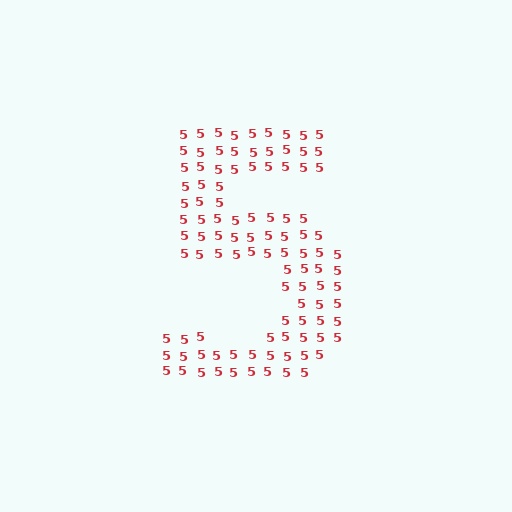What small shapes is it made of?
It is made of small digit 5's.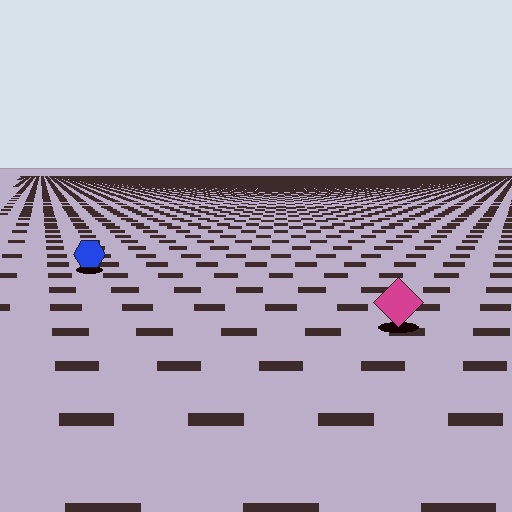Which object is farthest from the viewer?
The blue hexagon is farthest from the viewer. It appears smaller and the ground texture around it is denser.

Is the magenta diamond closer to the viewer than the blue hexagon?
Yes. The magenta diamond is closer — you can tell from the texture gradient: the ground texture is coarser near it.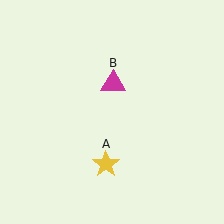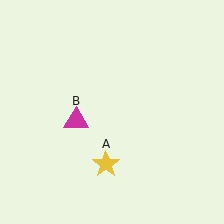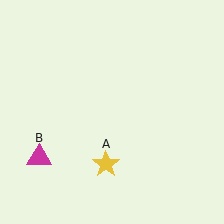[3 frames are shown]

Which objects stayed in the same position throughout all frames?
Yellow star (object A) remained stationary.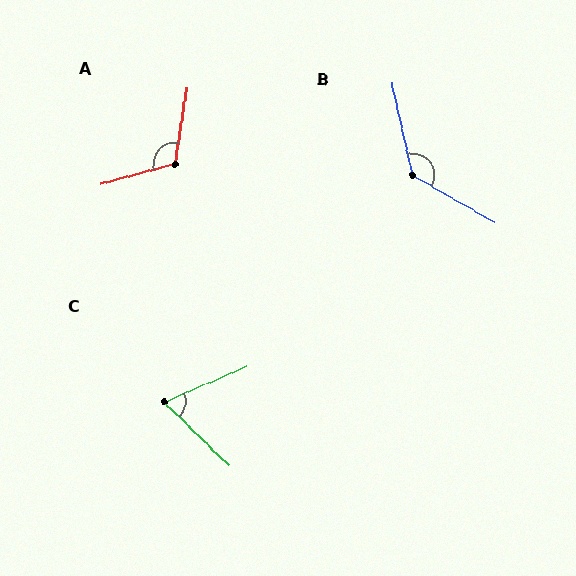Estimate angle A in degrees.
Approximately 115 degrees.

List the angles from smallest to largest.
C (67°), A (115°), B (132°).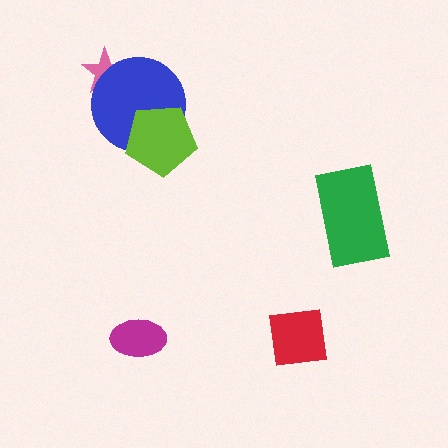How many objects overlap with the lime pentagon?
1 object overlaps with the lime pentagon.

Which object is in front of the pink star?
The blue circle is in front of the pink star.